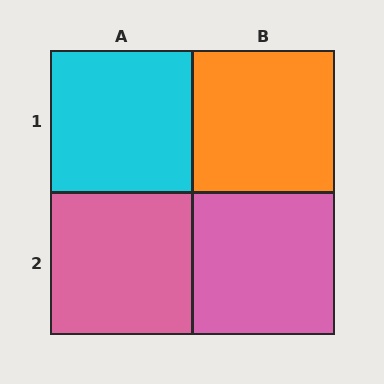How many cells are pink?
2 cells are pink.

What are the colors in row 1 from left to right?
Cyan, orange.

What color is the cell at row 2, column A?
Pink.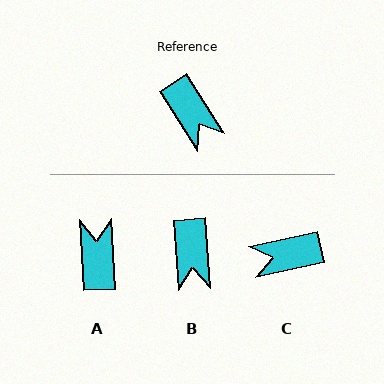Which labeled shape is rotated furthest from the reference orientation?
A, about 151 degrees away.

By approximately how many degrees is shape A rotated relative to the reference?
Approximately 151 degrees counter-clockwise.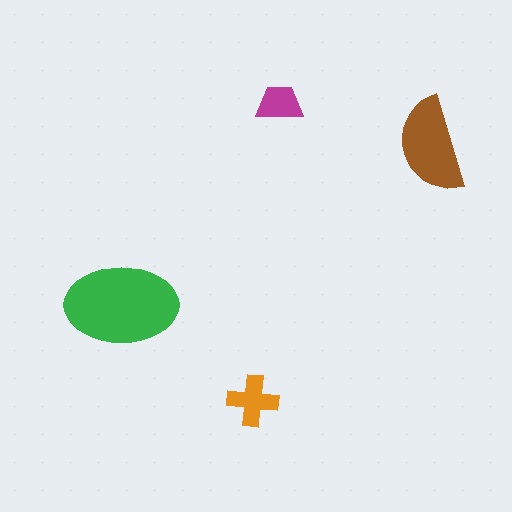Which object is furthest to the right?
The brown semicircle is rightmost.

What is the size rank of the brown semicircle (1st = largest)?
2nd.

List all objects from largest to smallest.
The green ellipse, the brown semicircle, the orange cross, the magenta trapezoid.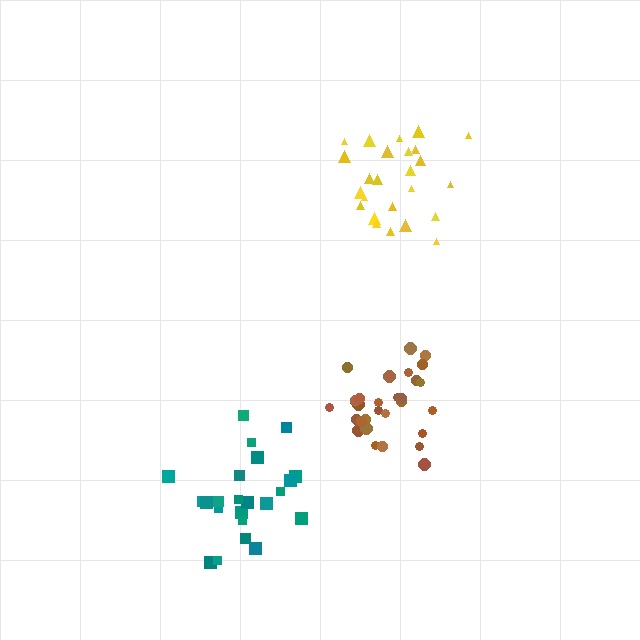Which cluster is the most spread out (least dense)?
Teal.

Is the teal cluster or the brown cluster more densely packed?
Brown.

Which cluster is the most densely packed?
Brown.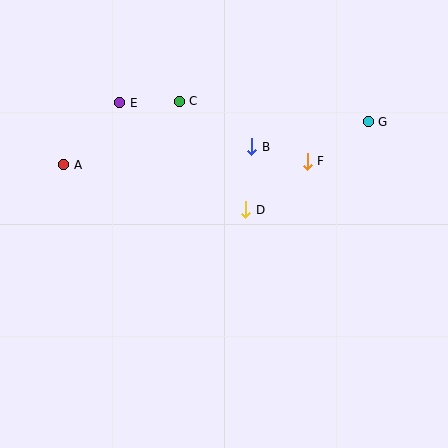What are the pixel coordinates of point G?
Point G is at (368, 122).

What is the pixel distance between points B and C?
The distance between B and C is 85 pixels.